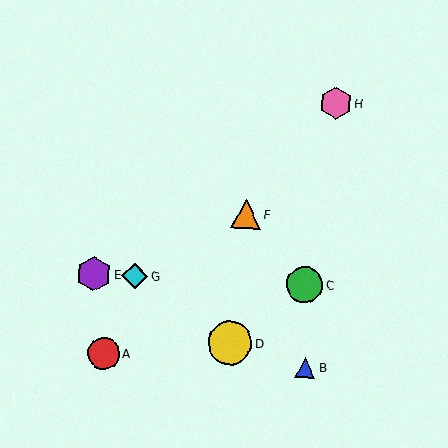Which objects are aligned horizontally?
Objects C, E, G are aligned horizontally.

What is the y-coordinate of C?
Object C is at y≈285.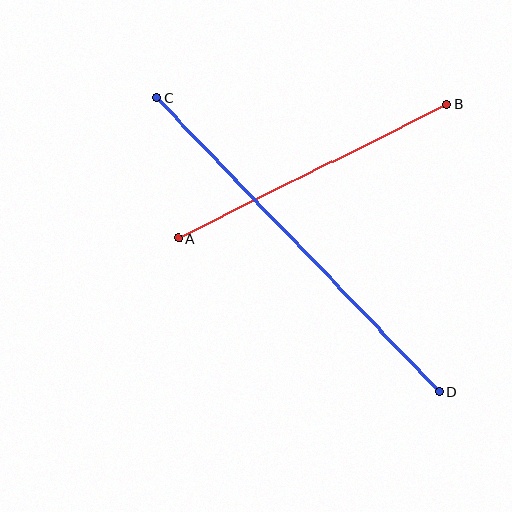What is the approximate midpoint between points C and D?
The midpoint is at approximately (298, 245) pixels.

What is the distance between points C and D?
The distance is approximately 408 pixels.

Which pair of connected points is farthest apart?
Points C and D are farthest apart.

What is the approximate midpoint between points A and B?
The midpoint is at approximately (312, 171) pixels.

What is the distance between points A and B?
The distance is approximately 300 pixels.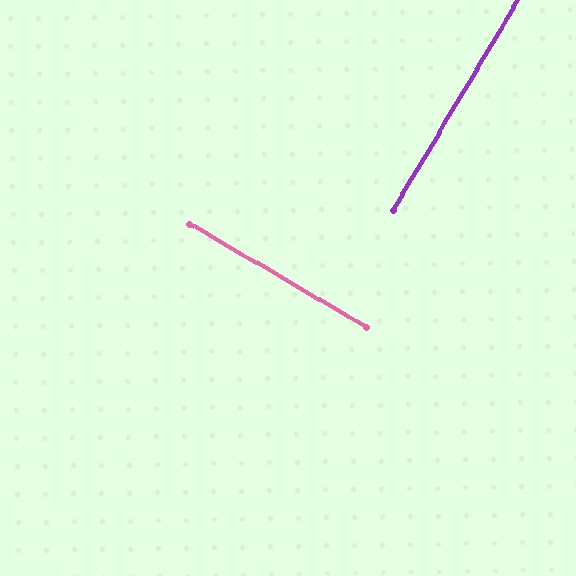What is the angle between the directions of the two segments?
Approximately 90 degrees.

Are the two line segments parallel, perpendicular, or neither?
Perpendicular — they meet at approximately 90°.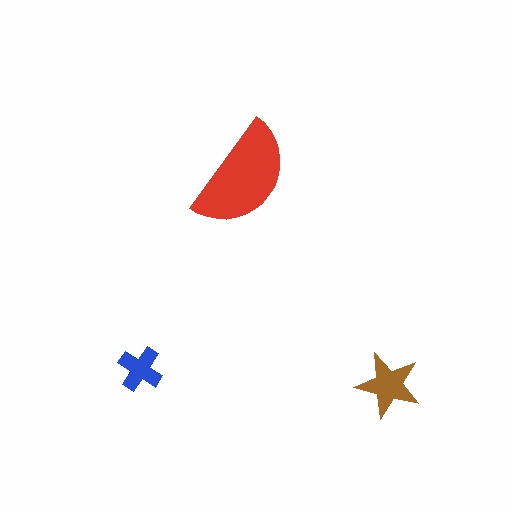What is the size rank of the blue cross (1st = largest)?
3rd.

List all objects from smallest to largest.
The blue cross, the brown star, the red semicircle.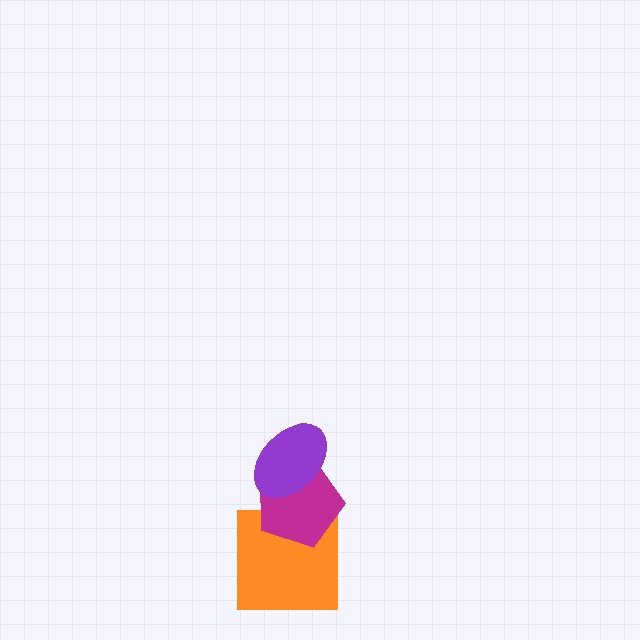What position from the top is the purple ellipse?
The purple ellipse is 1st from the top.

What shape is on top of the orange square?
The magenta pentagon is on top of the orange square.